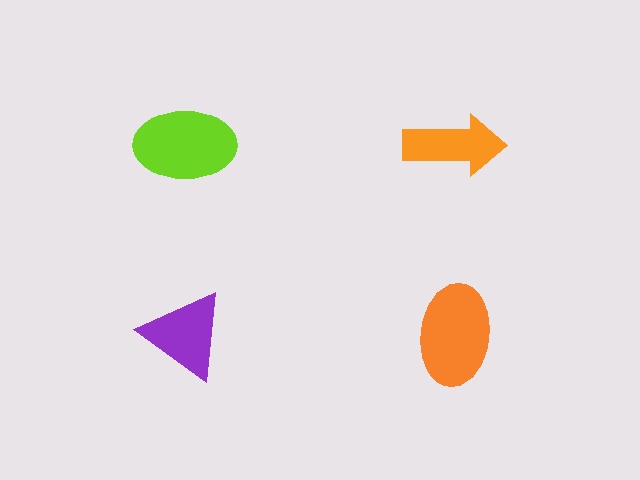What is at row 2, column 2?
An orange ellipse.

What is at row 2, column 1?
A purple triangle.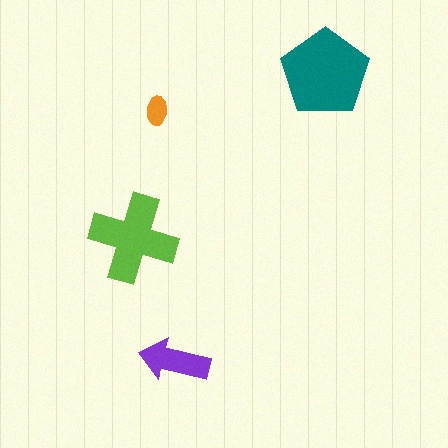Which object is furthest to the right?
The teal pentagon is rightmost.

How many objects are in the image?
There are 4 objects in the image.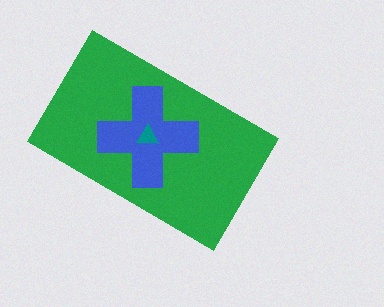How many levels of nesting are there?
3.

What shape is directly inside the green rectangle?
The blue cross.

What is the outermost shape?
The green rectangle.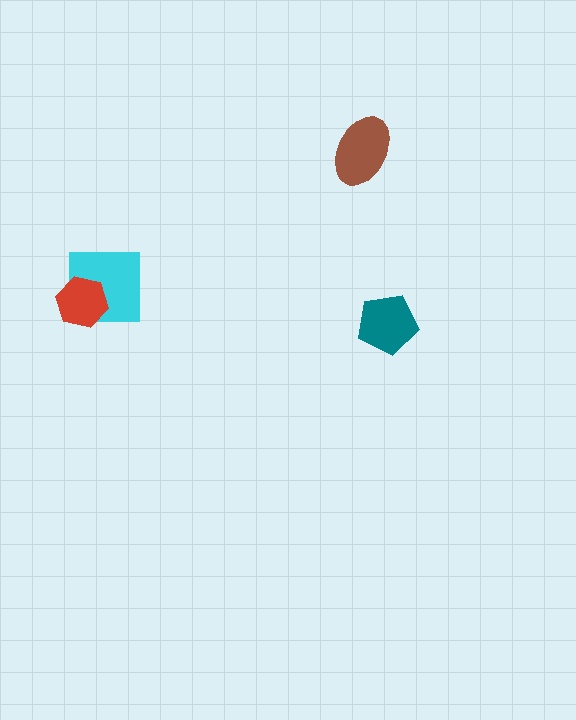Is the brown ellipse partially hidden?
No, no other shape covers it.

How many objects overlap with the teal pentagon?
0 objects overlap with the teal pentagon.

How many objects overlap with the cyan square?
1 object overlaps with the cyan square.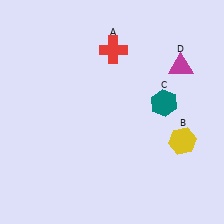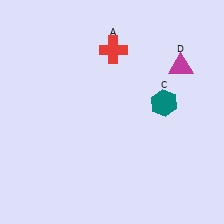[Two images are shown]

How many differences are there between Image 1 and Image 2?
There is 1 difference between the two images.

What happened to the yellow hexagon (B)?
The yellow hexagon (B) was removed in Image 2. It was in the bottom-right area of Image 1.